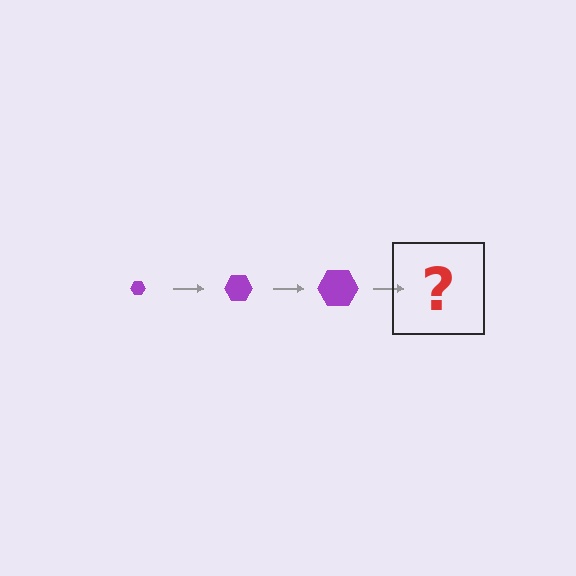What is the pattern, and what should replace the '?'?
The pattern is that the hexagon gets progressively larger each step. The '?' should be a purple hexagon, larger than the previous one.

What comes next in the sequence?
The next element should be a purple hexagon, larger than the previous one.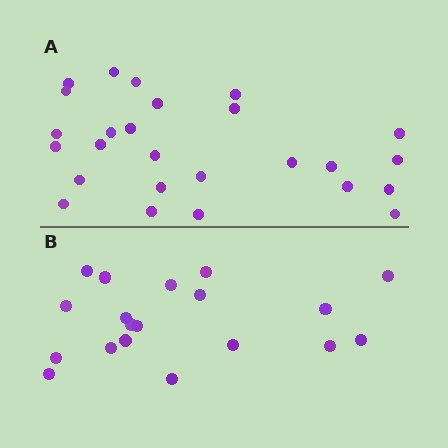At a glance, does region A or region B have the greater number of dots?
Region A (the top region) has more dots.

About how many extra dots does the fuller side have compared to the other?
Region A has roughly 8 or so more dots than region B.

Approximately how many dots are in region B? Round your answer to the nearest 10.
About 20 dots. (The exact count is 19, which rounds to 20.)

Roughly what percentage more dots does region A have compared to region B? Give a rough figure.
About 35% more.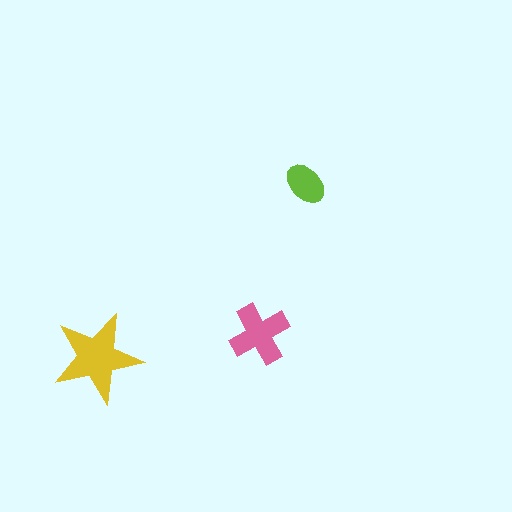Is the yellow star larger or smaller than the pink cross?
Larger.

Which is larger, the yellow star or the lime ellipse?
The yellow star.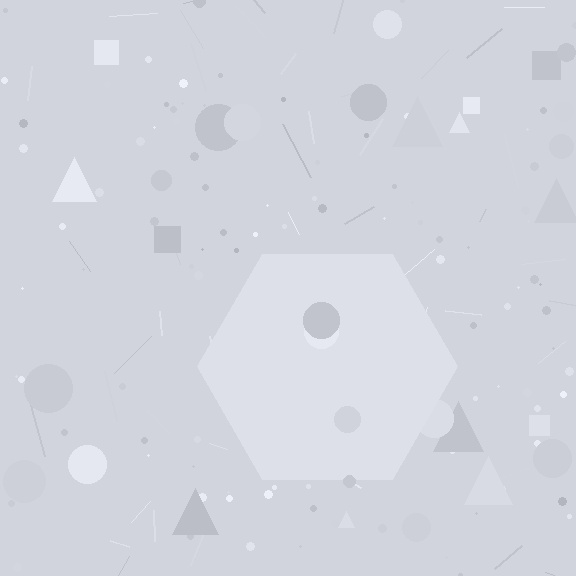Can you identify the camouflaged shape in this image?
The camouflaged shape is a hexagon.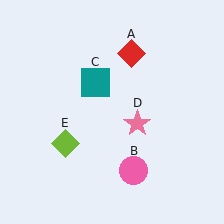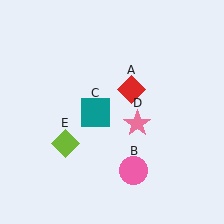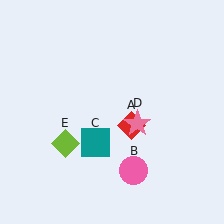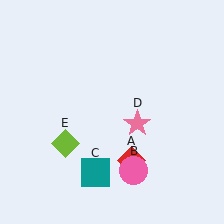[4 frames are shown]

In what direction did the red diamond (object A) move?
The red diamond (object A) moved down.